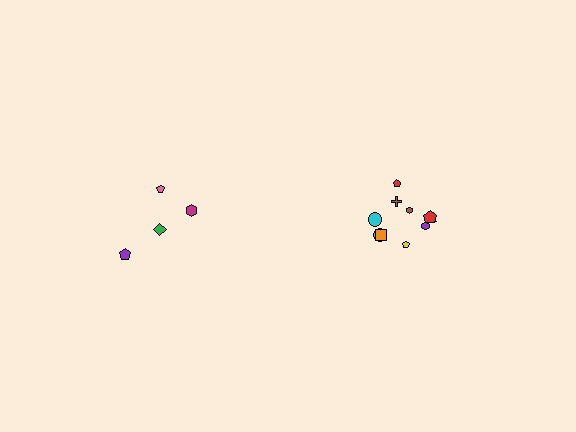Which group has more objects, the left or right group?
The right group.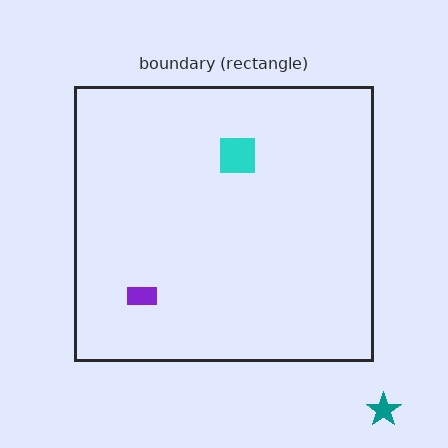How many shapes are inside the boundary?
2 inside, 1 outside.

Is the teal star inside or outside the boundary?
Outside.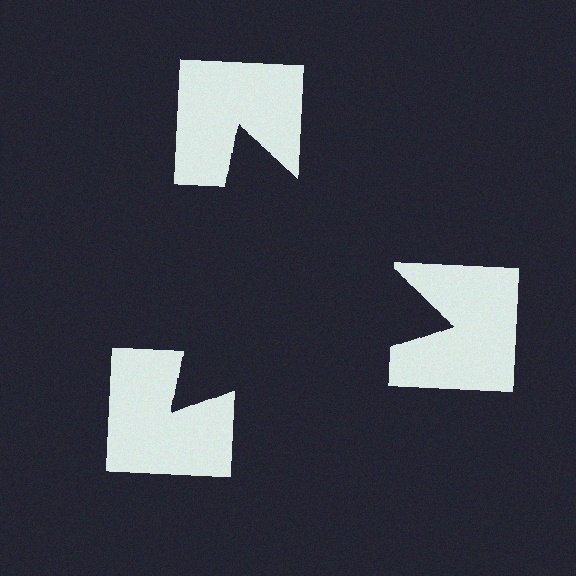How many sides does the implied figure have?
3 sides.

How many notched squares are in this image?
There are 3 — one at each vertex of the illusory triangle.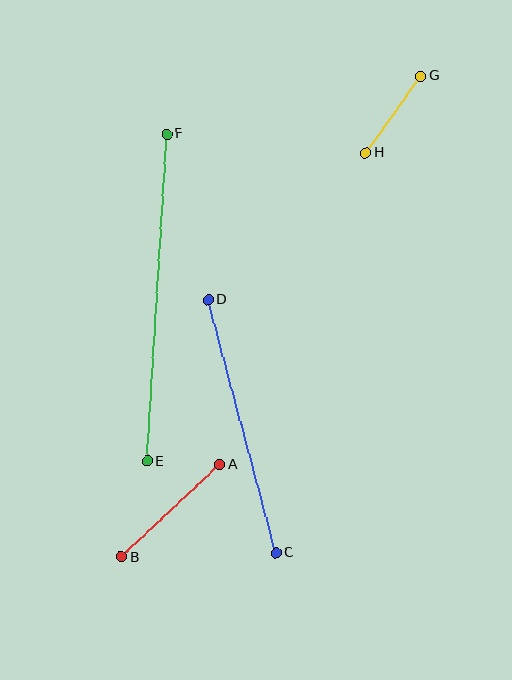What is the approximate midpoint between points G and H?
The midpoint is at approximately (393, 114) pixels.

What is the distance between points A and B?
The distance is approximately 135 pixels.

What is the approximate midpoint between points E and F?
The midpoint is at approximately (157, 298) pixels.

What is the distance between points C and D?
The distance is approximately 262 pixels.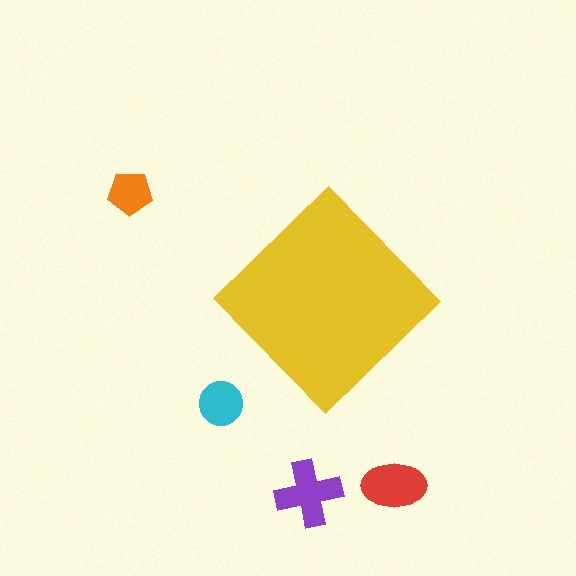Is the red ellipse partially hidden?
No, the red ellipse is fully visible.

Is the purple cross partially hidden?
No, the purple cross is fully visible.